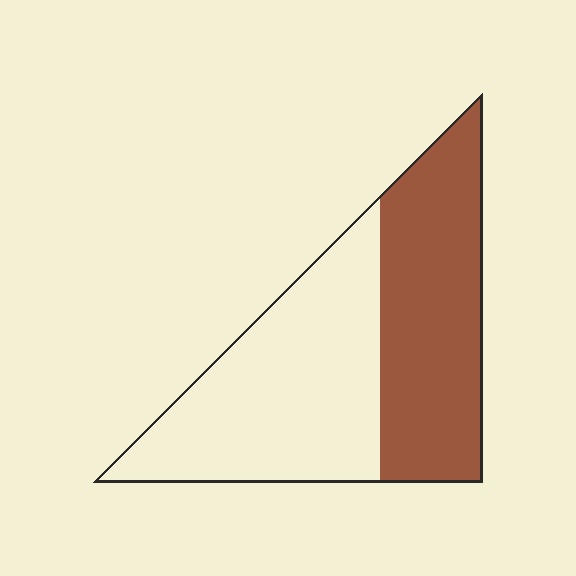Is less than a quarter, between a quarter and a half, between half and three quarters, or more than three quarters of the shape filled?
Between a quarter and a half.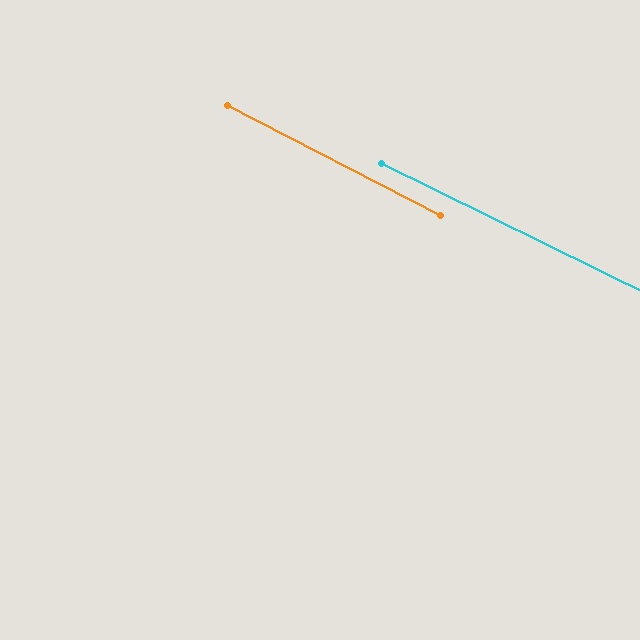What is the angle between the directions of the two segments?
Approximately 1 degree.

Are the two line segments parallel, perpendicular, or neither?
Parallel — their directions differ by only 1.0°.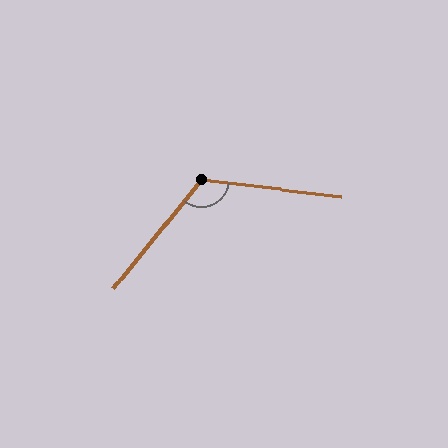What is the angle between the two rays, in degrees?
Approximately 122 degrees.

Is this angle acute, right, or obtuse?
It is obtuse.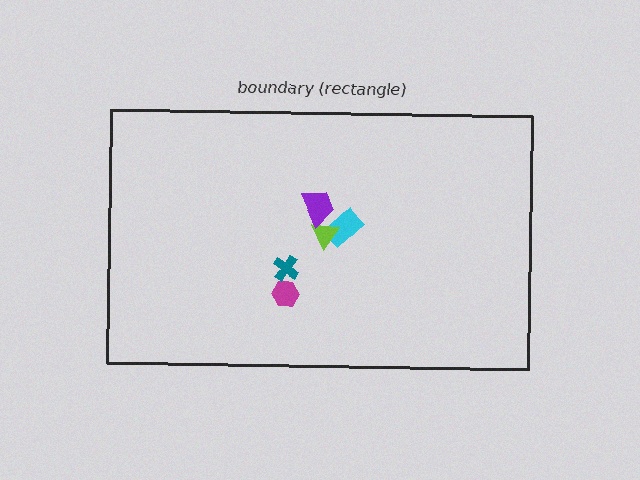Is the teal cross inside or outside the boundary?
Inside.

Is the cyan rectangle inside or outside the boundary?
Inside.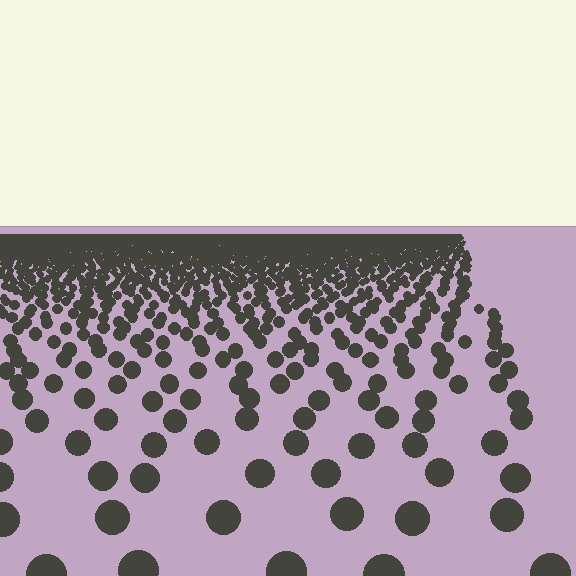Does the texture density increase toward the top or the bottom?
Density increases toward the top.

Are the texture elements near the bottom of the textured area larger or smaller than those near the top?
Larger. Near the bottom, elements are closer to the viewer and appear at a bigger on-screen size.